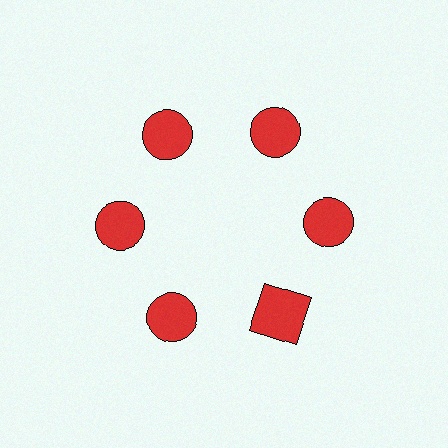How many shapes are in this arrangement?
There are 6 shapes arranged in a ring pattern.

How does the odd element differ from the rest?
It has a different shape: square instead of circle.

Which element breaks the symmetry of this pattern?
The red square at roughly the 5 o'clock position breaks the symmetry. All other shapes are red circles.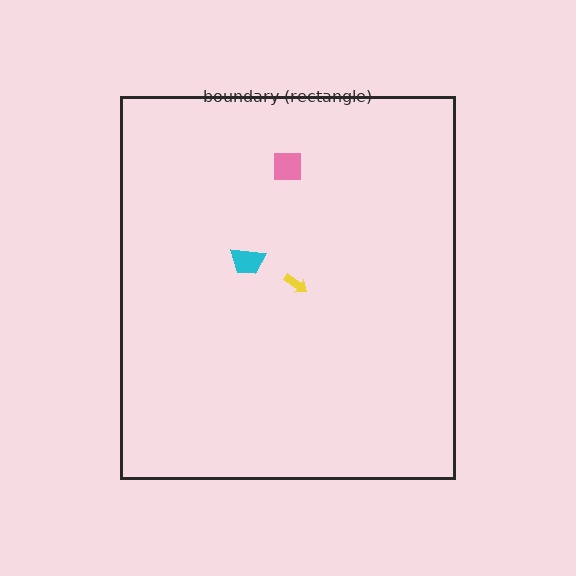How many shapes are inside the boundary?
3 inside, 0 outside.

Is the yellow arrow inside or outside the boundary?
Inside.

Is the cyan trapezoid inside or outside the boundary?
Inside.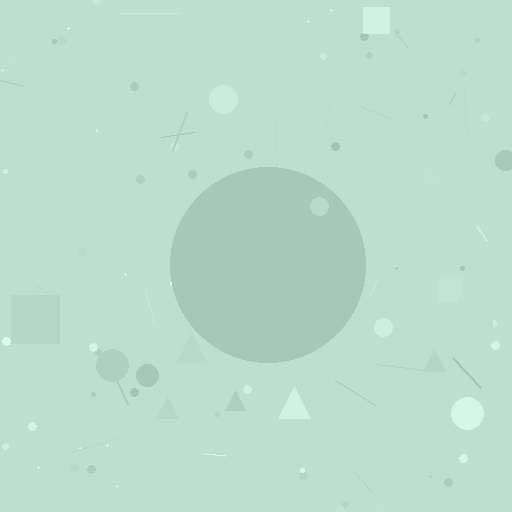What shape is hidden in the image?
A circle is hidden in the image.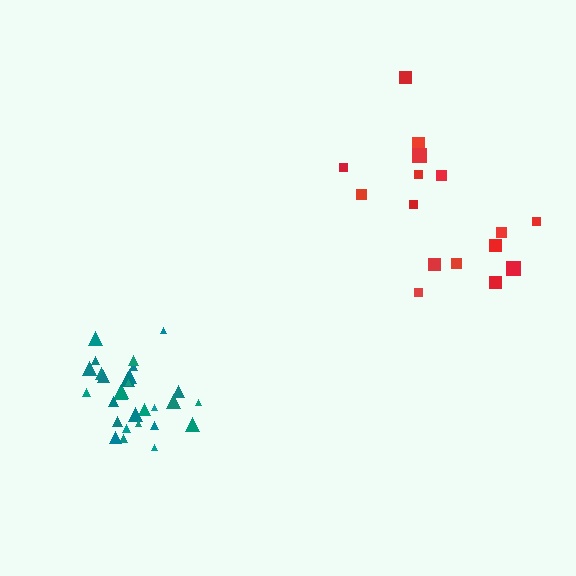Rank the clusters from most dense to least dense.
teal, red.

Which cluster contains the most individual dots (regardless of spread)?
Teal (29).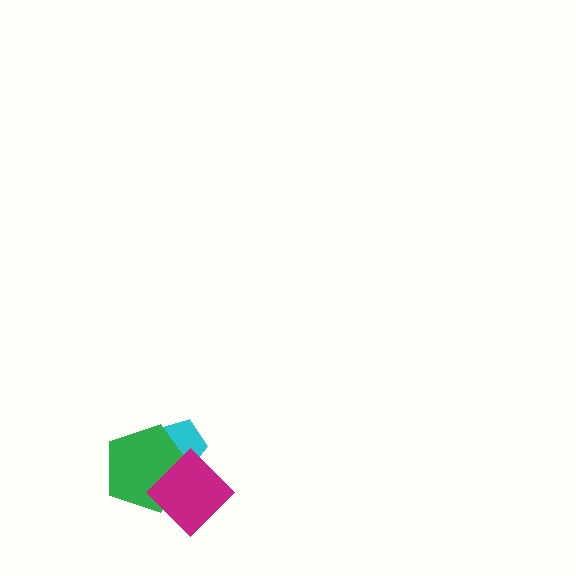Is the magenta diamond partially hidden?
No, no other shape covers it.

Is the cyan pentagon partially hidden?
Yes, it is partially covered by another shape.